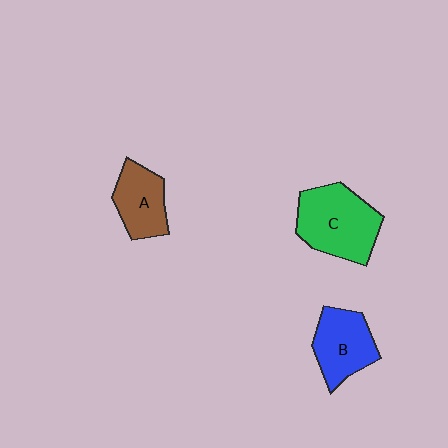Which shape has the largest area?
Shape C (green).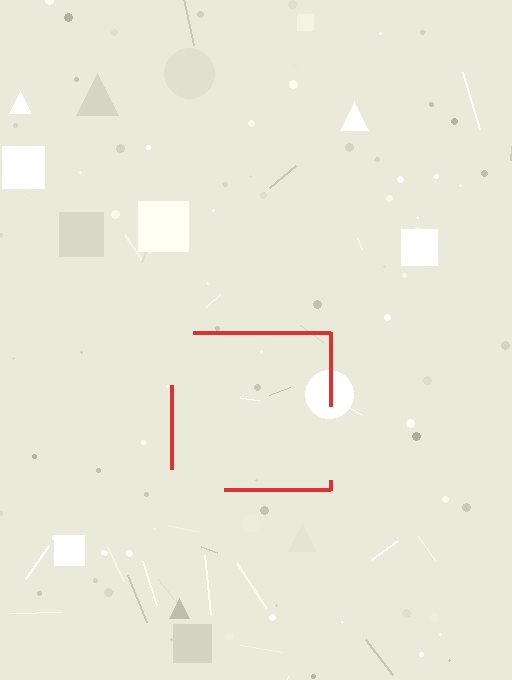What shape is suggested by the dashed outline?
The dashed outline suggests a square.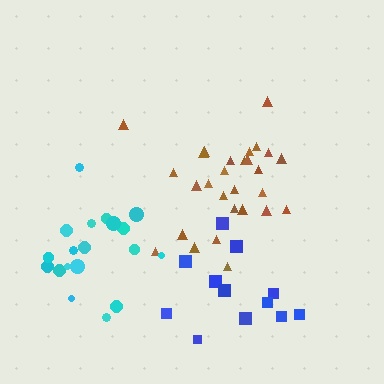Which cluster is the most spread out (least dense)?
Blue.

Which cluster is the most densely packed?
Cyan.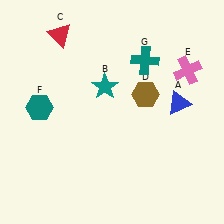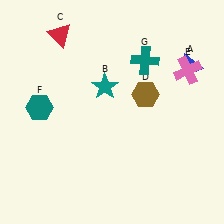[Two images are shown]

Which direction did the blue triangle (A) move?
The blue triangle (A) moved up.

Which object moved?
The blue triangle (A) moved up.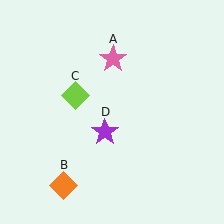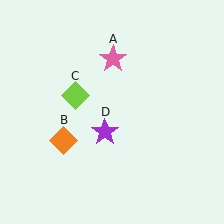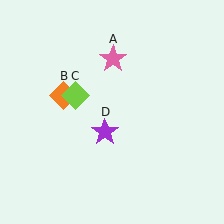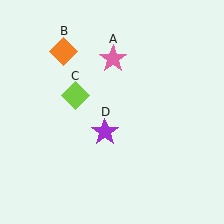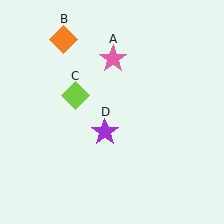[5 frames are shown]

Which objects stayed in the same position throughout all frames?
Pink star (object A) and lime diamond (object C) and purple star (object D) remained stationary.